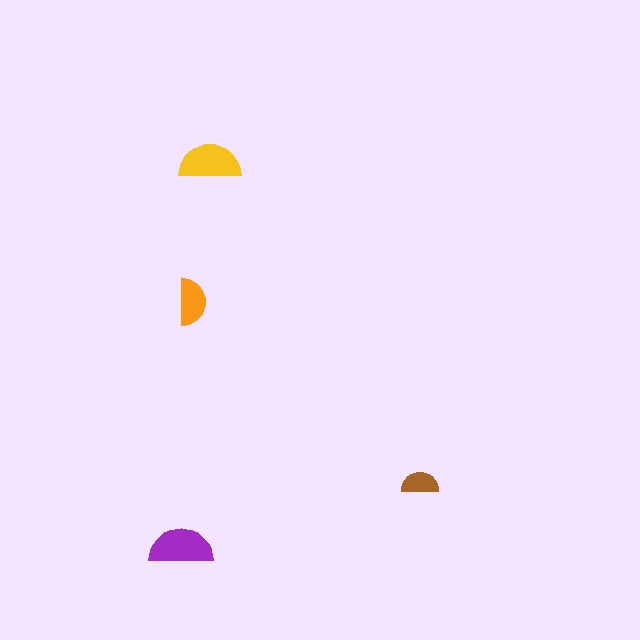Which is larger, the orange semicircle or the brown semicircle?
The orange one.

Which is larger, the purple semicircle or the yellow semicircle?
The purple one.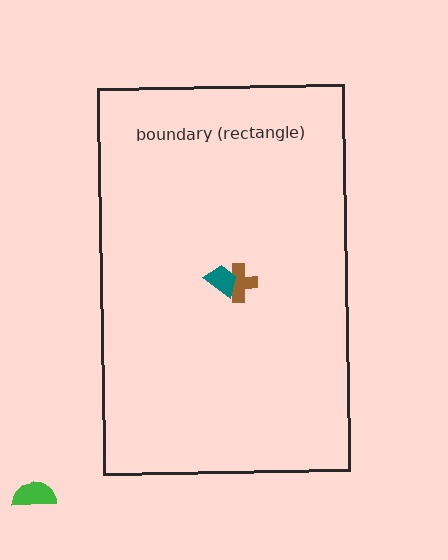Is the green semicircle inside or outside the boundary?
Outside.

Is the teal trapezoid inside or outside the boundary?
Inside.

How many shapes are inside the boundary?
2 inside, 1 outside.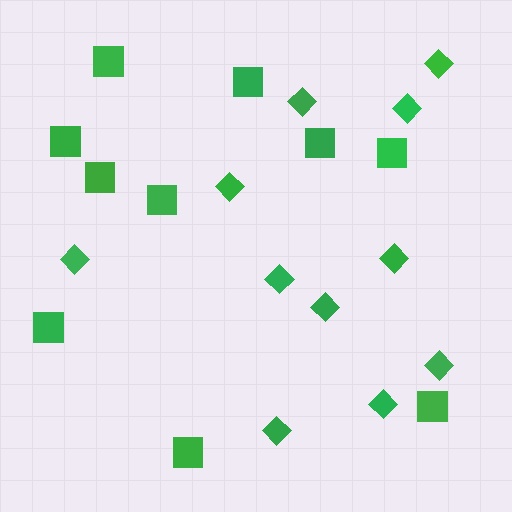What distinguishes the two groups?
There are 2 groups: one group of diamonds (11) and one group of squares (10).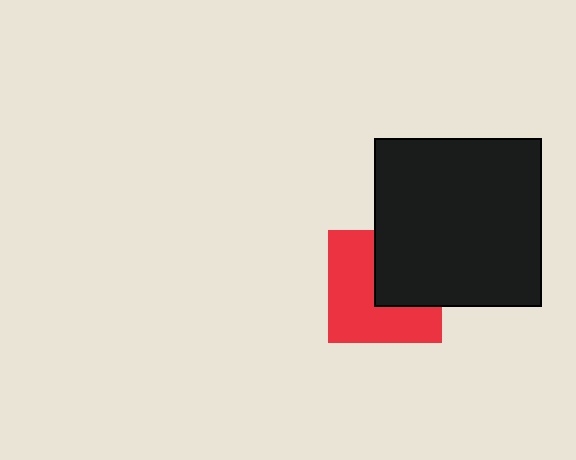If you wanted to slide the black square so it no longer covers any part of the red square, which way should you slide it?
Slide it toward the upper-right — that is the most direct way to separate the two shapes.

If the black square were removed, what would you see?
You would see the complete red square.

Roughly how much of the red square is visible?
About half of it is visible (roughly 59%).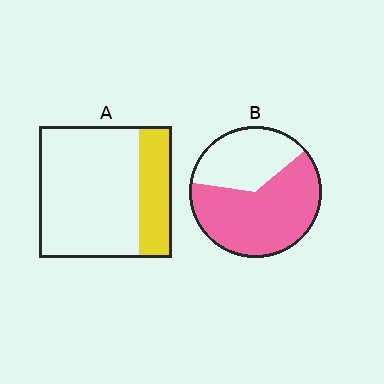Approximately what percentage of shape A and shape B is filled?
A is approximately 25% and B is approximately 65%.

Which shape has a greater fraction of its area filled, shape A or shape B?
Shape B.